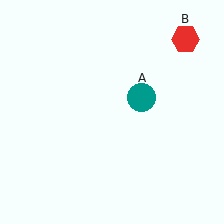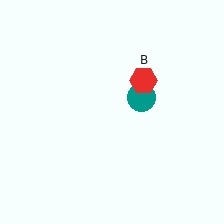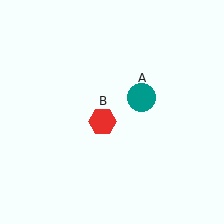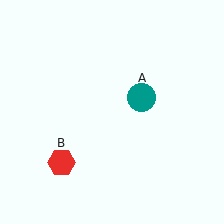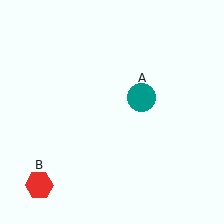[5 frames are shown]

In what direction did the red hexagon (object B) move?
The red hexagon (object B) moved down and to the left.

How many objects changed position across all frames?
1 object changed position: red hexagon (object B).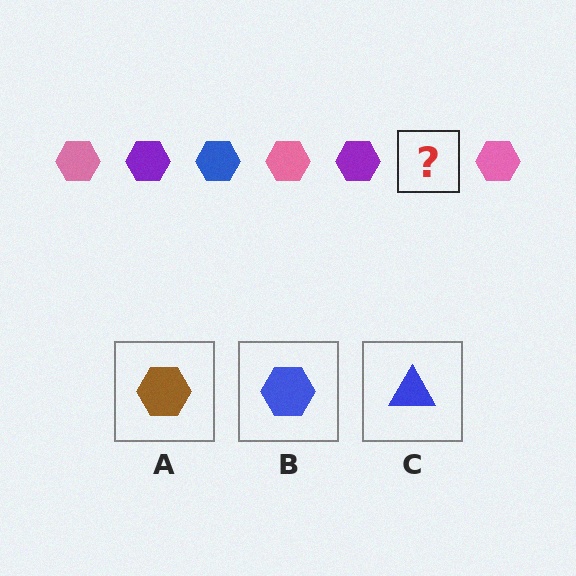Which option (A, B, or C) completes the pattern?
B.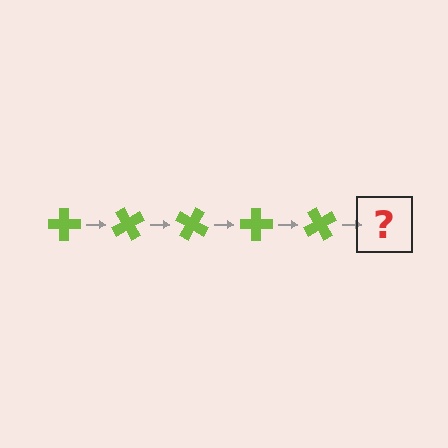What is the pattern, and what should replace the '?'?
The pattern is that the cross rotates 60 degrees each step. The '?' should be a lime cross rotated 300 degrees.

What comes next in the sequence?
The next element should be a lime cross rotated 300 degrees.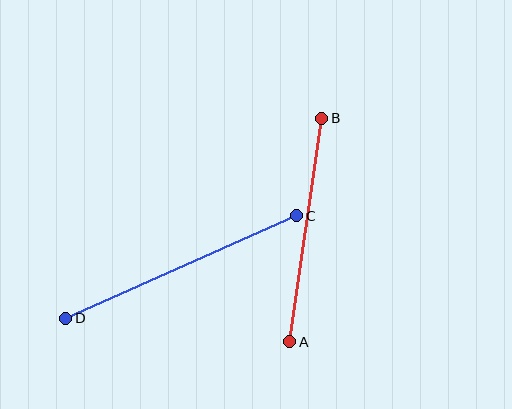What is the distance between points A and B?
The distance is approximately 226 pixels.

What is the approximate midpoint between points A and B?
The midpoint is at approximately (306, 230) pixels.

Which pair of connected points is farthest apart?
Points C and D are farthest apart.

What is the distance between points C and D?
The distance is approximately 253 pixels.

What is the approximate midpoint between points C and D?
The midpoint is at approximately (181, 267) pixels.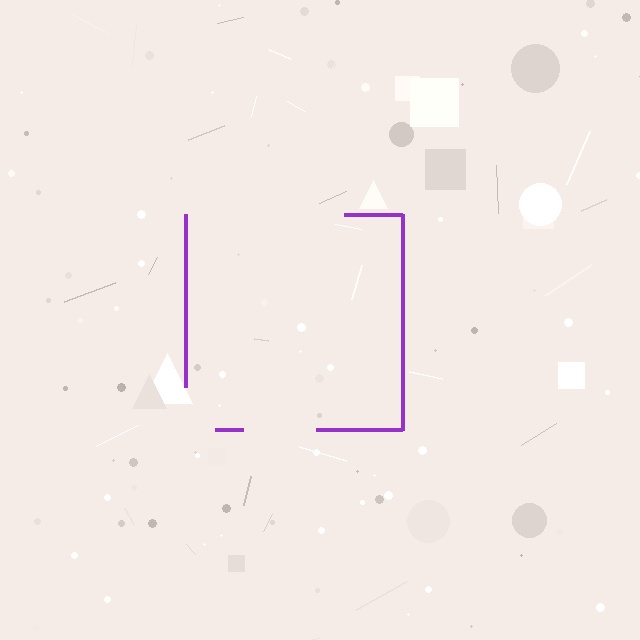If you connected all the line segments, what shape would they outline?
They would outline a square.